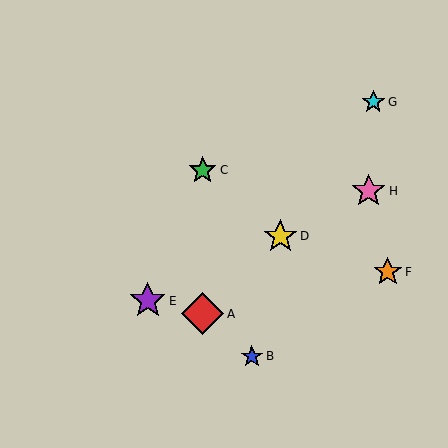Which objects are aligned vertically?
Objects A, C are aligned vertically.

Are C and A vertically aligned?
Yes, both are at x≈203.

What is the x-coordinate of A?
Object A is at x≈203.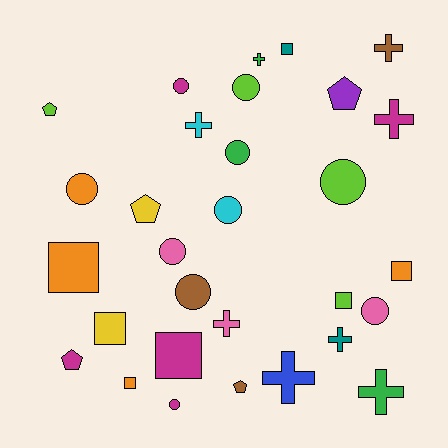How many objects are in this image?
There are 30 objects.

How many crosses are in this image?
There are 8 crosses.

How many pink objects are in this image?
There are 3 pink objects.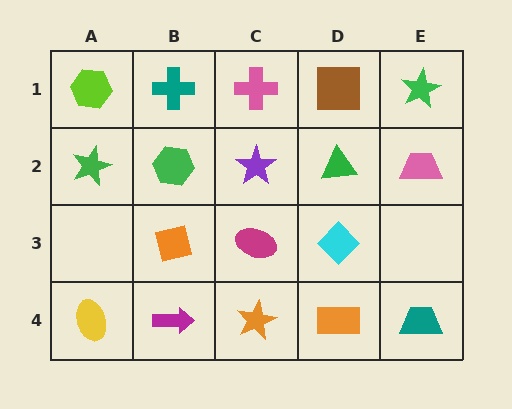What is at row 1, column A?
A lime hexagon.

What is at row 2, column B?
A green hexagon.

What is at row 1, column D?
A brown square.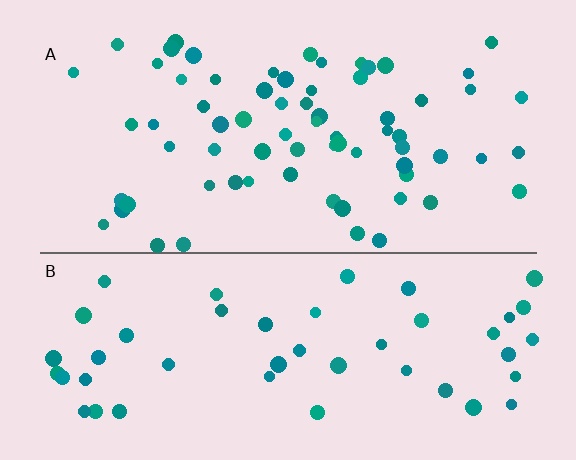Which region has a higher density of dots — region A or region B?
A (the top).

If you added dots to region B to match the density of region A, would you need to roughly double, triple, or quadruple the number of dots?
Approximately double.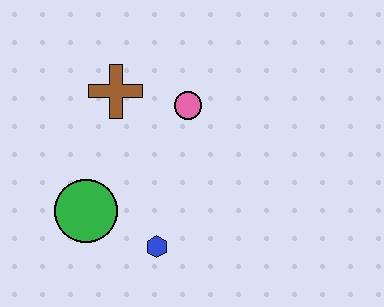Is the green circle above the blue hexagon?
Yes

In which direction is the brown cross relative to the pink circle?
The brown cross is to the left of the pink circle.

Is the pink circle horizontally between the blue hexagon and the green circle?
No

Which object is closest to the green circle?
The blue hexagon is closest to the green circle.